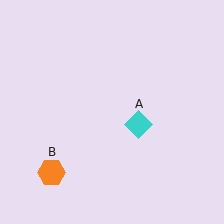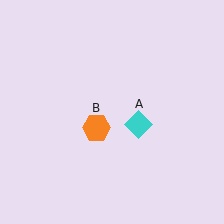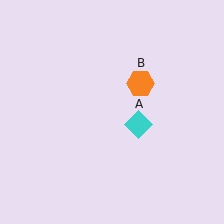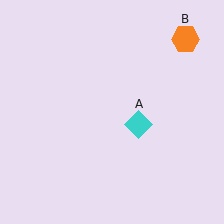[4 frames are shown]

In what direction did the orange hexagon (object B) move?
The orange hexagon (object B) moved up and to the right.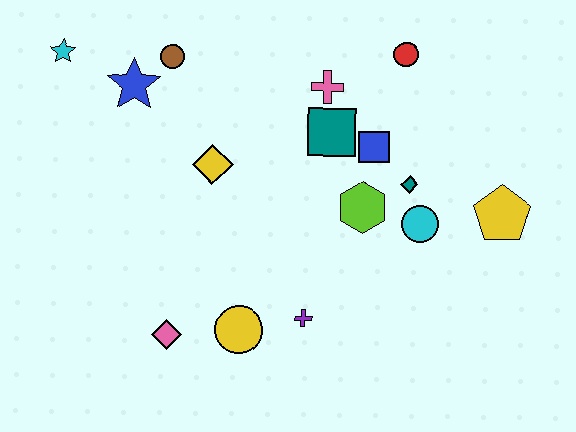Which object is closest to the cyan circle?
The teal diamond is closest to the cyan circle.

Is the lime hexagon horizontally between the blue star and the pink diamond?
No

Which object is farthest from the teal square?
The cyan star is farthest from the teal square.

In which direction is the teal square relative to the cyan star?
The teal square is to the right of the cyan star.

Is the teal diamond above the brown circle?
No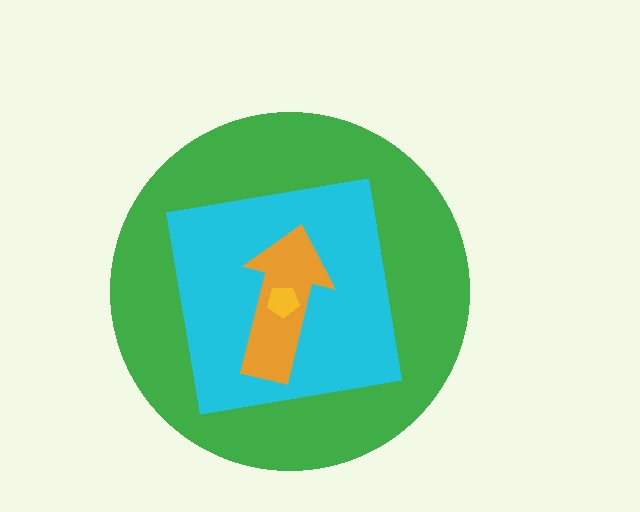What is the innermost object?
The yellow pentagon.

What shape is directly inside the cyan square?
The orange arrow.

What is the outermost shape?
The green circle.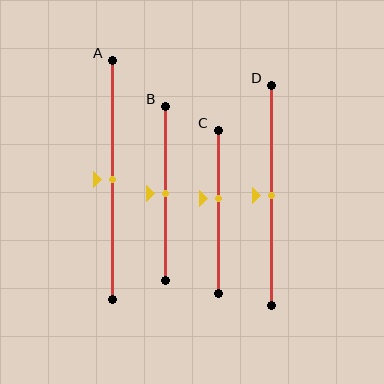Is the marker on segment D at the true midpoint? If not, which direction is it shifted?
Yes, the marker on segment D is at the true midpoint.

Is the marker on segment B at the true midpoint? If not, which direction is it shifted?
Yes, the marker on segment B is at the true midpoint.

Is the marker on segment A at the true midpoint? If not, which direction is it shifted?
Yes, the marker on segment A is at the true midpoint.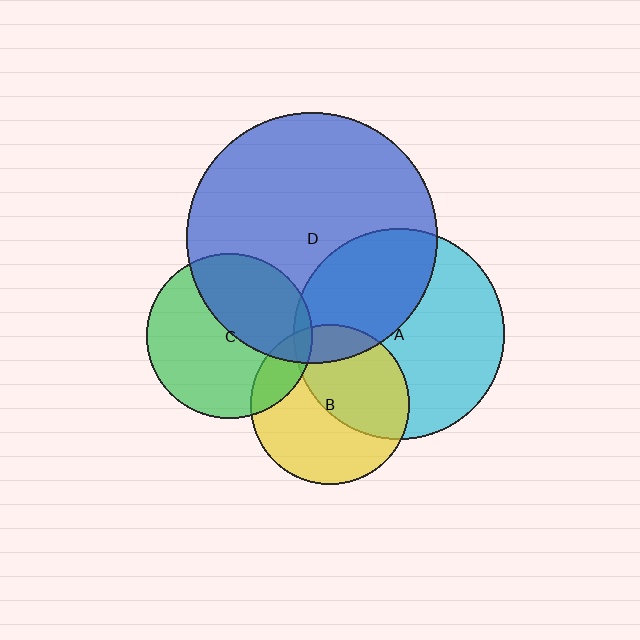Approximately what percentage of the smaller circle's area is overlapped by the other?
Approximately 15%.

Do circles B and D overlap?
Yes.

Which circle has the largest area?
Circle D (blue).